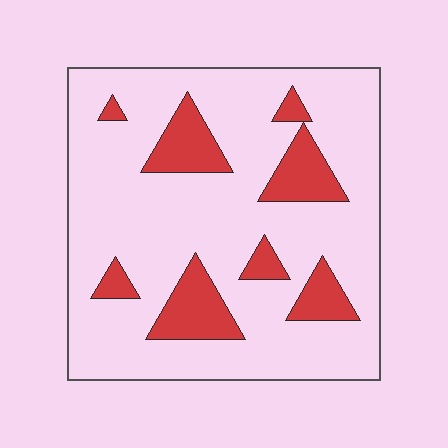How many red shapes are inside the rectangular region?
8.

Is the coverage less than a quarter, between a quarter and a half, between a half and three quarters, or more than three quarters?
Less than a quarter.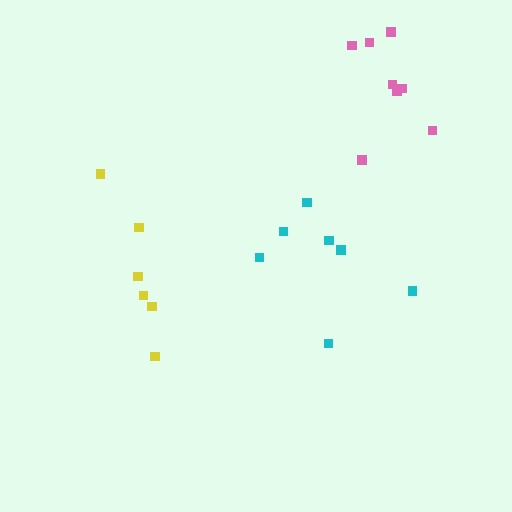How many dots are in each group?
Group 1: 7 dots, Group 2: 6 dots, Group 3: 8 dots (21 total).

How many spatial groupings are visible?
There are 3 spatial groupings.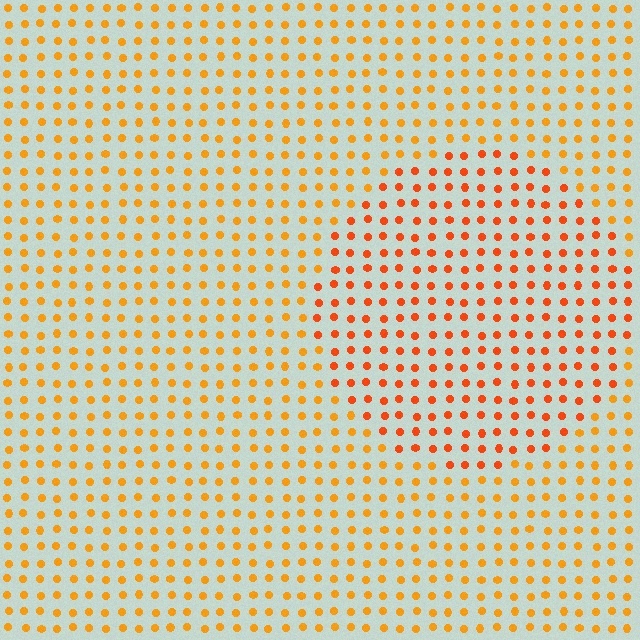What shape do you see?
I see a circle.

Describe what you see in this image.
The image is filled with small orange elements in a uniform arrangement. A circle-shaped region is visible where the elements are tinted to a slightly different hue, forming a subtle color boundary.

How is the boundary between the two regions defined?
The boundary is defined purely by a slight shift in hue (about 22 degrees). Spacing, size, and orientation are identical on both sides.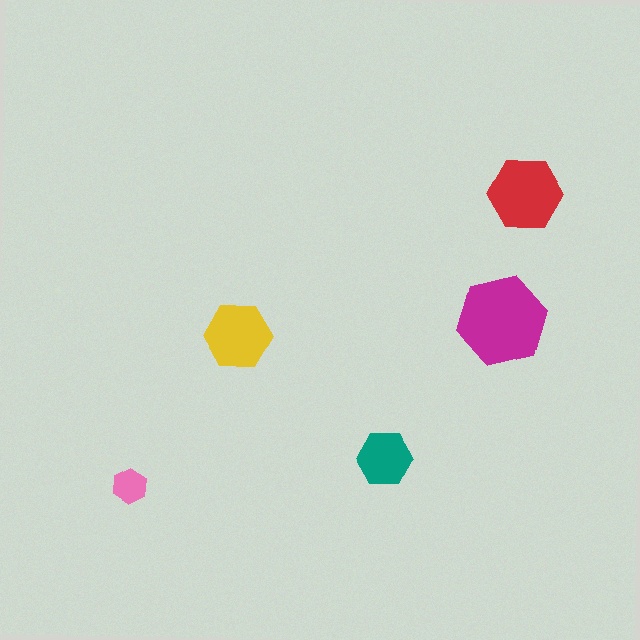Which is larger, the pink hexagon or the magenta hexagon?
The magenta one.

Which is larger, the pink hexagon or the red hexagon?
The red one.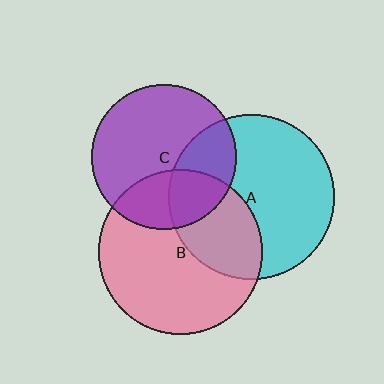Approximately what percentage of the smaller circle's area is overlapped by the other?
Approximately 30%.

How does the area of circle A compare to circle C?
Approximately 1.3 times.